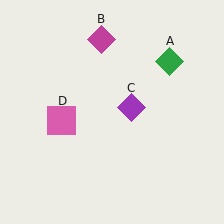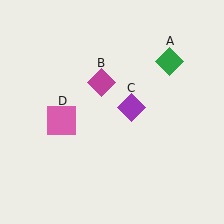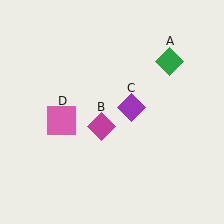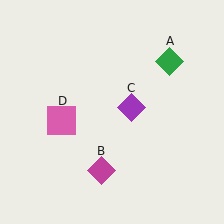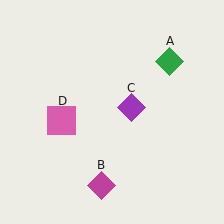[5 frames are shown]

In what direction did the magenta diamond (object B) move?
The magenta diamond (object B) moved down.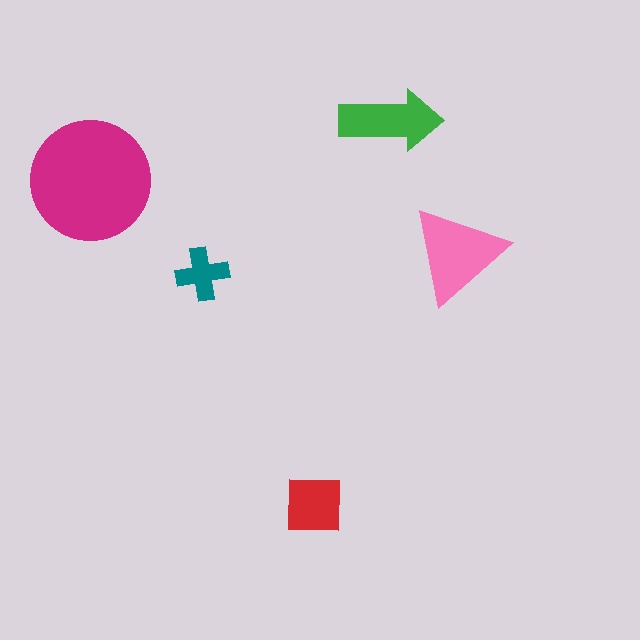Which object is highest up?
The green arrow is topmost.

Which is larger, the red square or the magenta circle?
The magenta circle.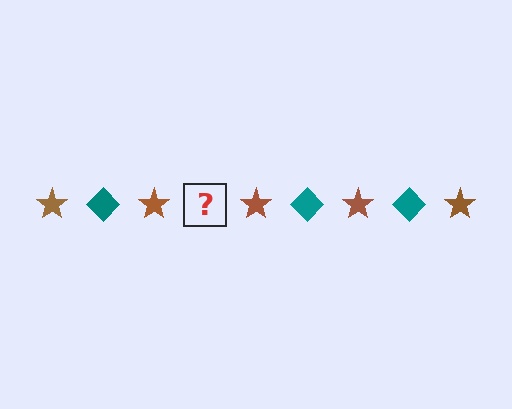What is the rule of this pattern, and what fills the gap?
The rule is that the pattern alternates between brown star and teal diamond. The gap should be filled with a teal diamond.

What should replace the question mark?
The question mark should be replaced with a teal diamond.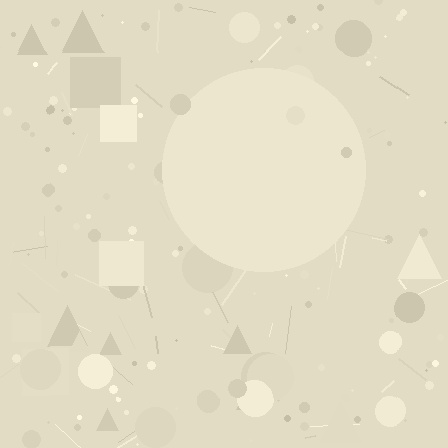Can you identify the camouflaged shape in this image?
The camouflaged shape is a circle.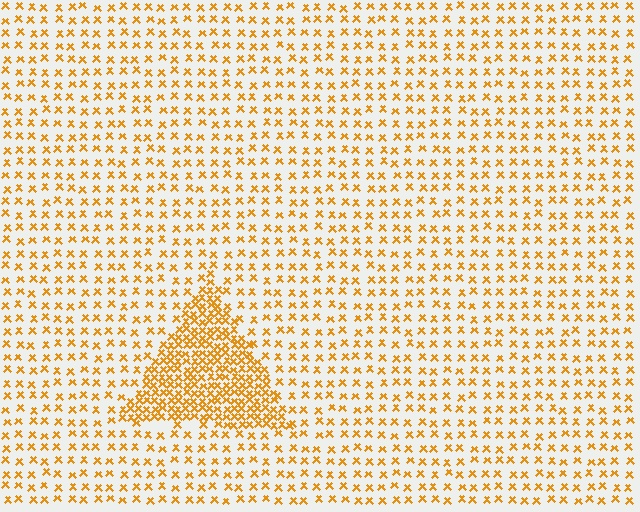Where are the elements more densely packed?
The elements are more densely packed inside the triangle boundary.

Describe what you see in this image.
The image contains small orange elements arranged at two different densities. A triangle-shaped region is visible where the elements are more densely packed than the surrounding area.